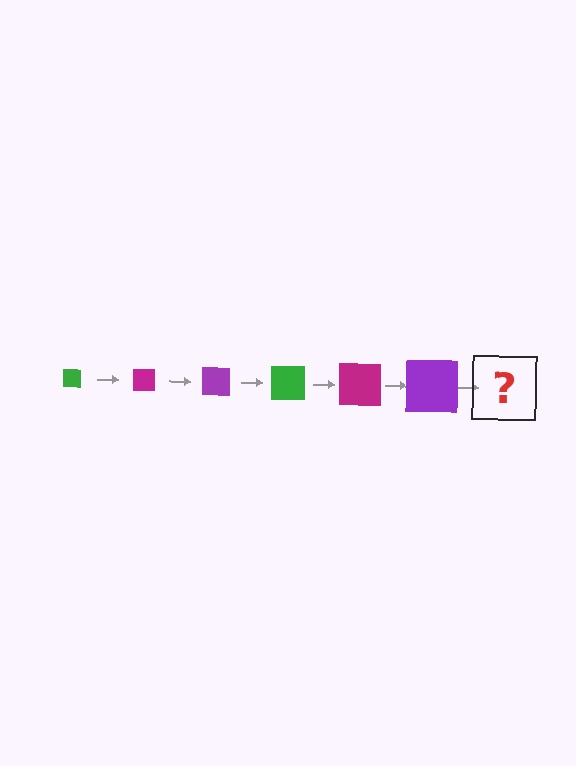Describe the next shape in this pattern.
It should be a green square, larger than the previous one.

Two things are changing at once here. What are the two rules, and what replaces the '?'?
The two rules are that the square grows larger each step and the color cycles through green, magenta, and purple. The '?' should be a green square, larger than the previous one.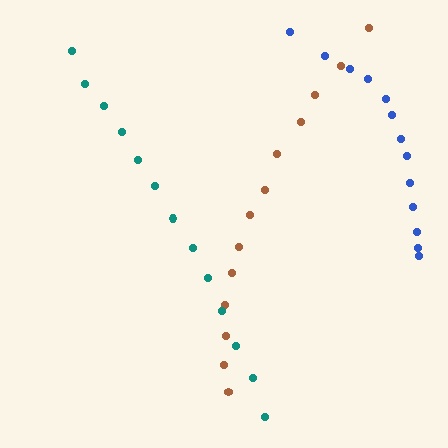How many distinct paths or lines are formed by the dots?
There are 3 distinct paths.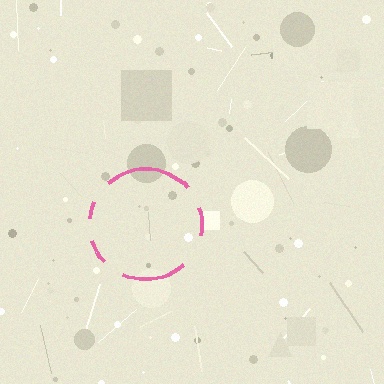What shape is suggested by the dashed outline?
The dashed outline suggests a circle.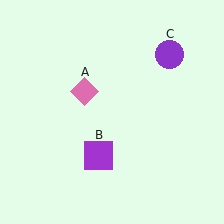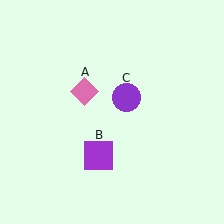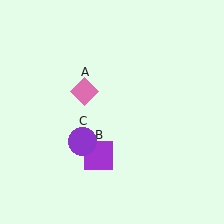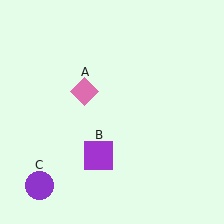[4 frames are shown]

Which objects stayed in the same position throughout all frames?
Pink diamond (object A) and purple square (object B) remained stationary.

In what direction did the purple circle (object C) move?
The purple circle (object C) moved down and to the left.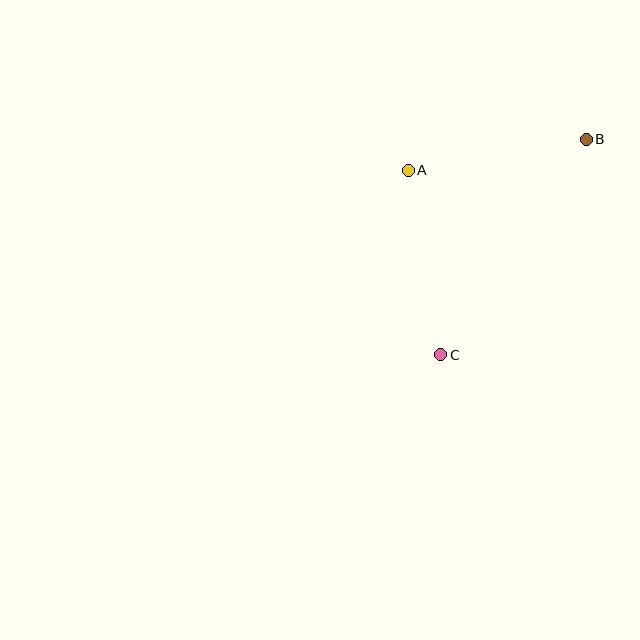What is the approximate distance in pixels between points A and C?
The distance between A and C is approximately 188 pixels.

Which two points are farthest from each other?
Points B and C are farthest from each other.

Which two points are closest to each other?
Points A and B are closest to each other.